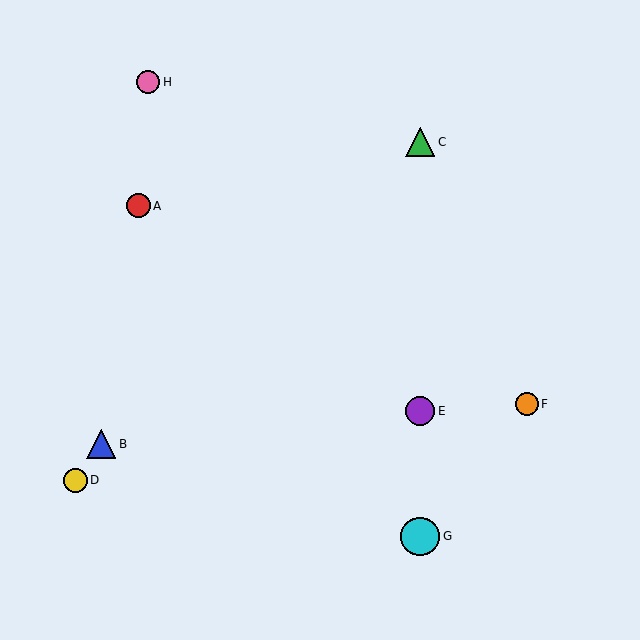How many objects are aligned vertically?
3 objects (C, E, G) are aligned vertically.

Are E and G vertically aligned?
Yes, both are at x≈420.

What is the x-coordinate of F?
Object F is at x≈527.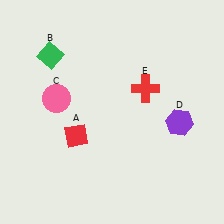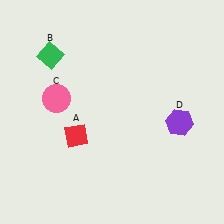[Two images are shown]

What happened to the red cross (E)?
The red cross (E) was removed in Image 2. It was in the top-right area of Image 1.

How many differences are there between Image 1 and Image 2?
There is 1 difference between the two images.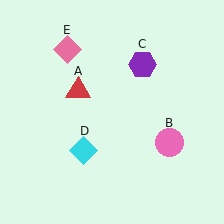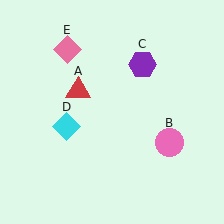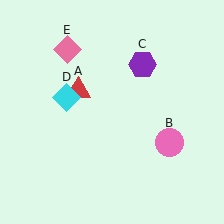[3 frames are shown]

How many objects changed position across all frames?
1 object changed position: cyan diamond (object D).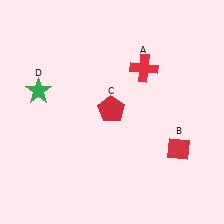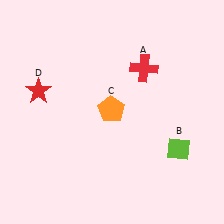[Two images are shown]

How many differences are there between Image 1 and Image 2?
There are 3 differences between the two images.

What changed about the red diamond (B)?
In Image 1, B is red. In Image 2, it changed to lime.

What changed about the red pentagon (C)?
In Image 1, C is red. In Image 2, it changed to orange.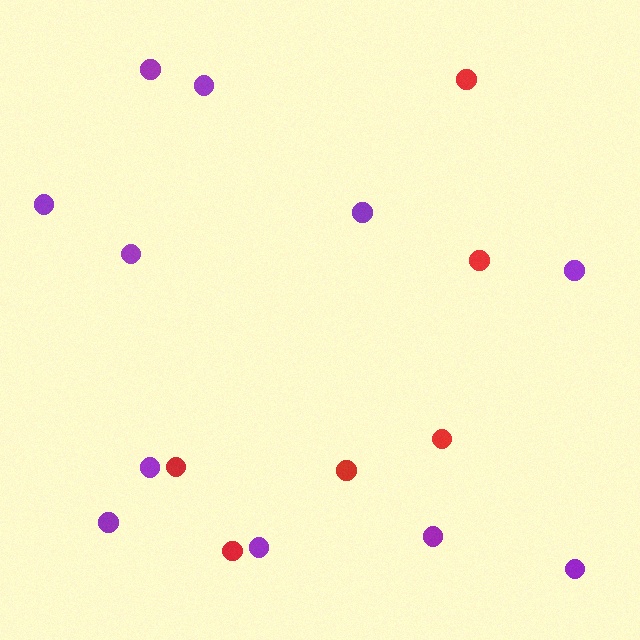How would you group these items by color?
There are 2 groups: one group of red circles (6) and one group of purple circles (11).